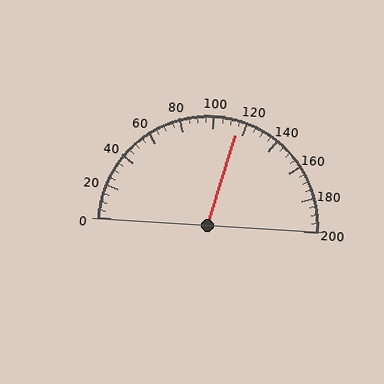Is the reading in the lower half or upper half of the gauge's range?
The reading is in the upper half of the range (0 to 200).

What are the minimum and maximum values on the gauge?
The gauge ranges from 0 to 200.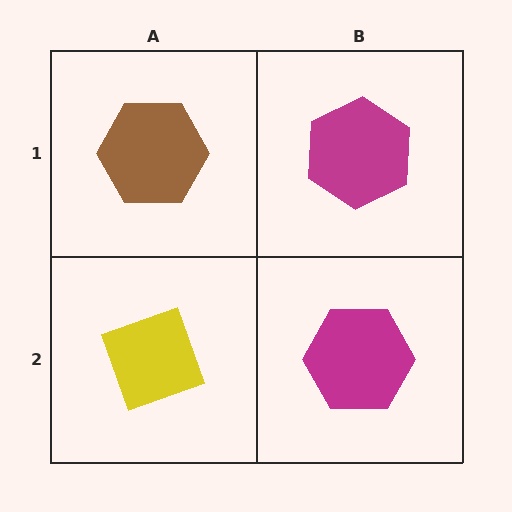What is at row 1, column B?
A magenta hexagon.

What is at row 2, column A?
A yellow diamond.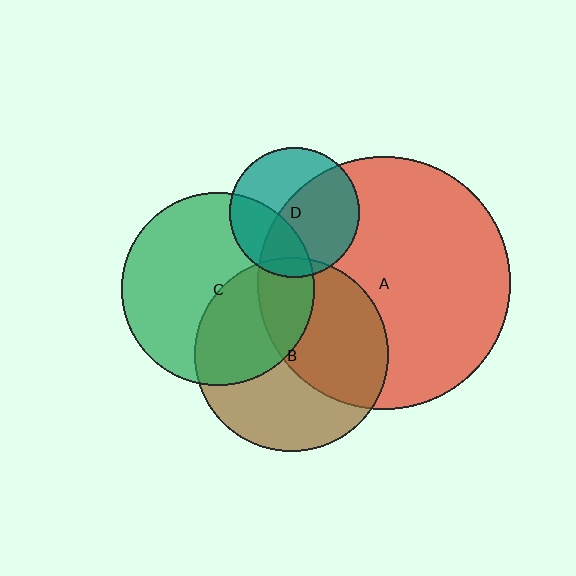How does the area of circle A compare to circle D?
Approximately 3.8 times.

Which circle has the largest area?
Circle A (red).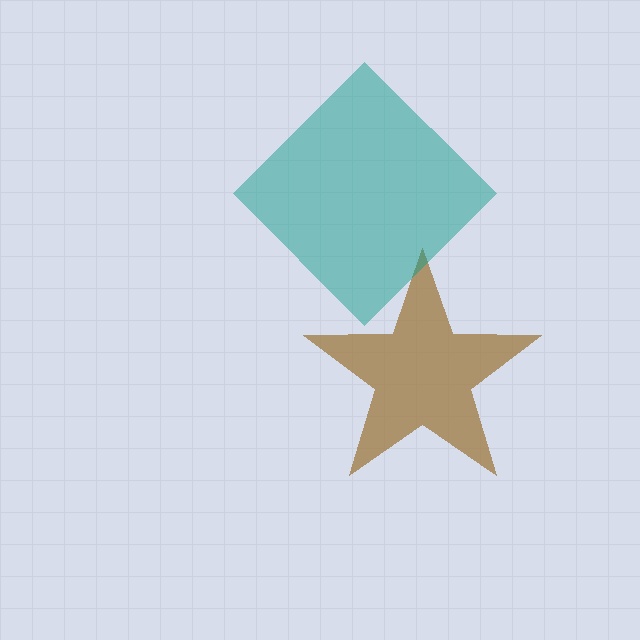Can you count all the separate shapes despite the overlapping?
Yes, there are 2 separate shapes.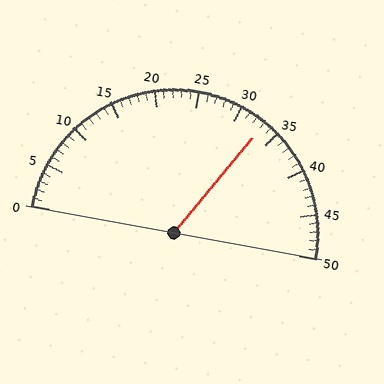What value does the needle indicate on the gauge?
The needle indicates approximately 33.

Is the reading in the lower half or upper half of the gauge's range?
The reading is in the upper half of the range (0 to 50).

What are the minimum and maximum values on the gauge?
The gauge ranges from 0 to 50.